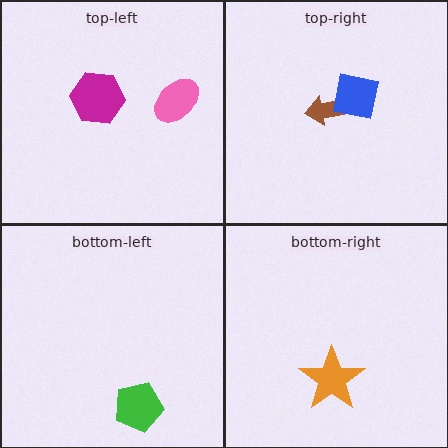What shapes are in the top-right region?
The brown arrow, the blue square.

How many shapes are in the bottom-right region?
1.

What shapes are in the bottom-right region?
The orange star.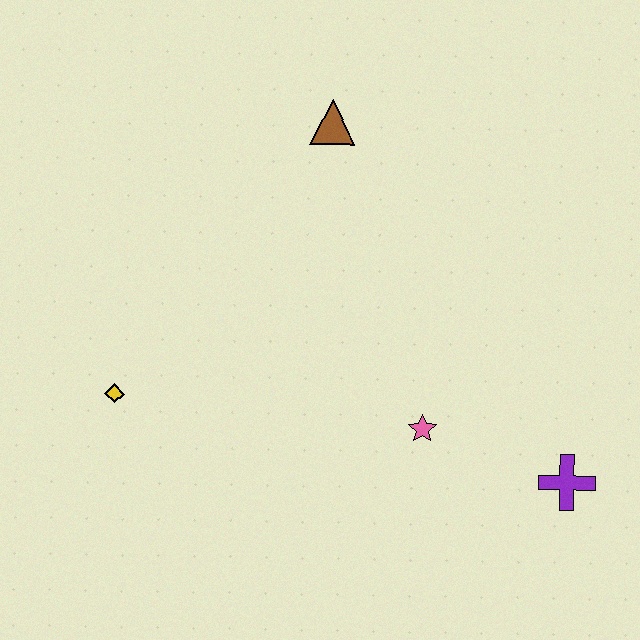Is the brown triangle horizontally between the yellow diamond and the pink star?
Yes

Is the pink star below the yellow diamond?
Yes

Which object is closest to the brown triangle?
The pink star is closest to the brown triangle.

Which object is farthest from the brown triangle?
The purple cross is farthest from the brown triangle.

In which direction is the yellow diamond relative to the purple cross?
The yellow diamond is to the left of the purple cross.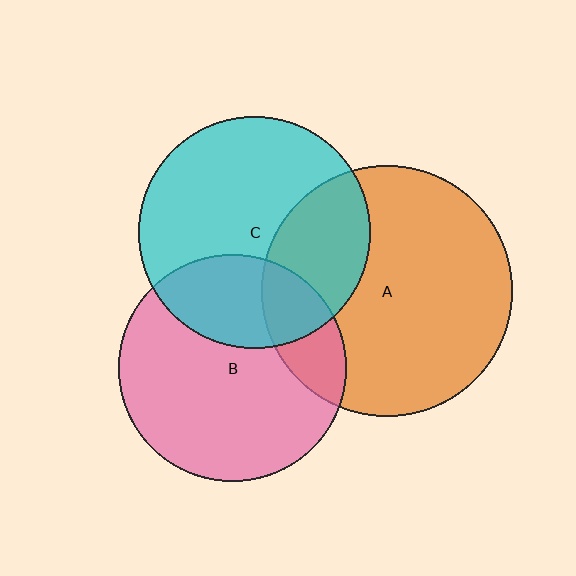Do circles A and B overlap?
Yes.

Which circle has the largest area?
Circle A (orange).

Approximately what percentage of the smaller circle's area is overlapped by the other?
Approximately 20%.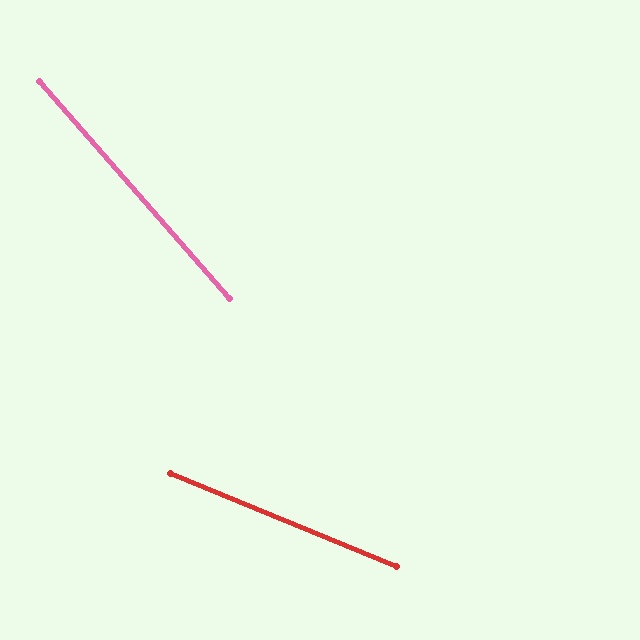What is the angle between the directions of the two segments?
Approximately 26 degrees.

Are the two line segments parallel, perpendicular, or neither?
Neither parallel nor perpendicular — they differ by about 26°.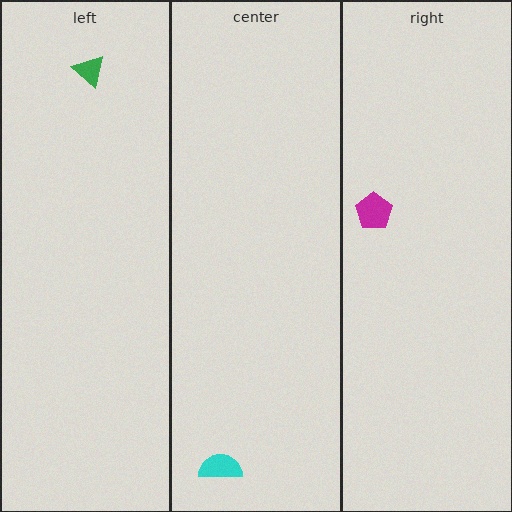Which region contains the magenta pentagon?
The right region.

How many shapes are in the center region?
1.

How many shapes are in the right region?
1.